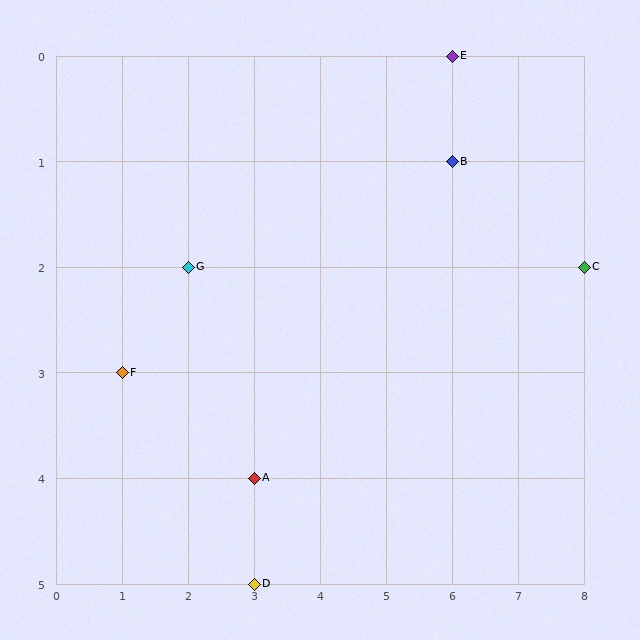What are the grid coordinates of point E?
Point E is at grid coordinates (6, 0).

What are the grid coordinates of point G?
Point G is at grid coordinates (2, 2).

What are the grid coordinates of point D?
Point D is at grid coordinates (3, 5).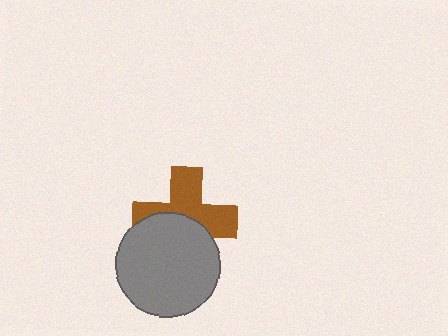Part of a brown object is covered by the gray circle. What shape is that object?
It is a cross.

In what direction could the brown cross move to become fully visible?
The brown cross could move up. That would shift it out from behind the gray circle entirely.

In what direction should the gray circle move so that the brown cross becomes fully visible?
The gray circle should move down. That is the shortest direction to clear the overlap and leave the brown cross fully visible.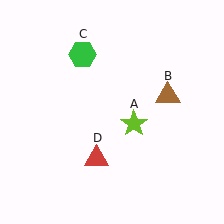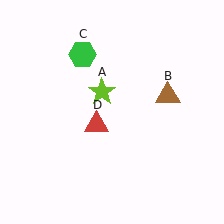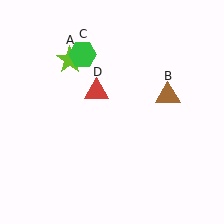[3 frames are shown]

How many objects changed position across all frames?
2 objects changed position: lime star (object A), red triangle (object D).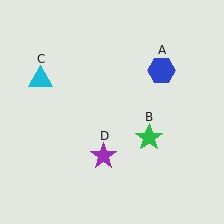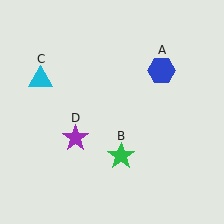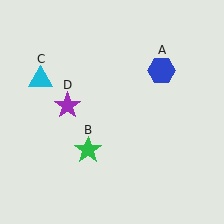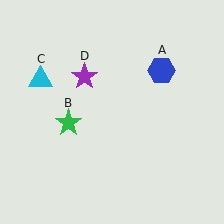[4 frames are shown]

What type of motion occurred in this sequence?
The green star (object B), purple star (object D) rotated clockwise around the center of the scene.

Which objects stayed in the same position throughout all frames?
Blue hexagon (object A) and cyan triangle (object C) remained stationary.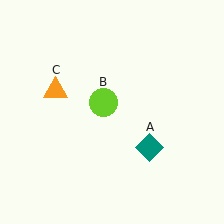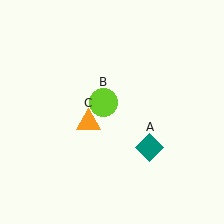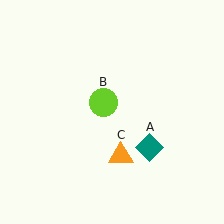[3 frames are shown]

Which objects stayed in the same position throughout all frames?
Teal diamond (object A) and lime circle (object B) remained stationary.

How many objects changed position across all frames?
1 object changed position: orange triangle (object C).